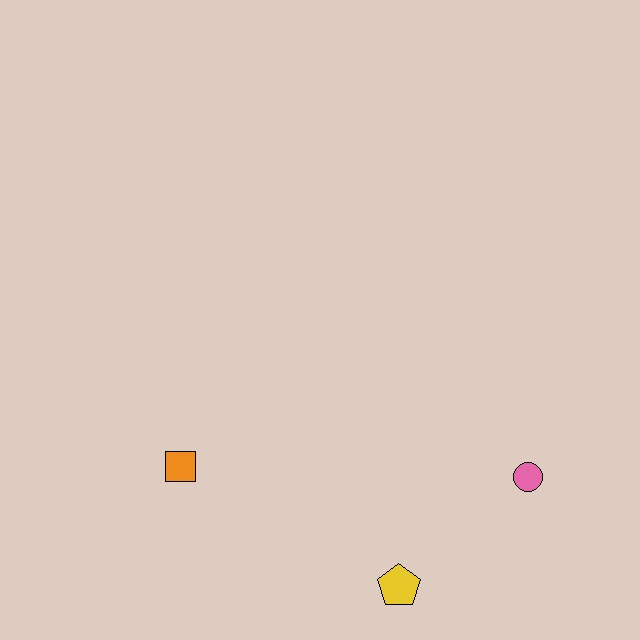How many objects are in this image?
There are 3 objects.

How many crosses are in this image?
There are no crosses.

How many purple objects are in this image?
There are no purple objects.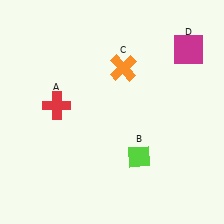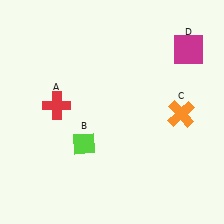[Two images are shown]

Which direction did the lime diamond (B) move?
The lime diamond (B) moved left.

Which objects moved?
The objects that moved are: the lime diamond (B), the orange cross (C).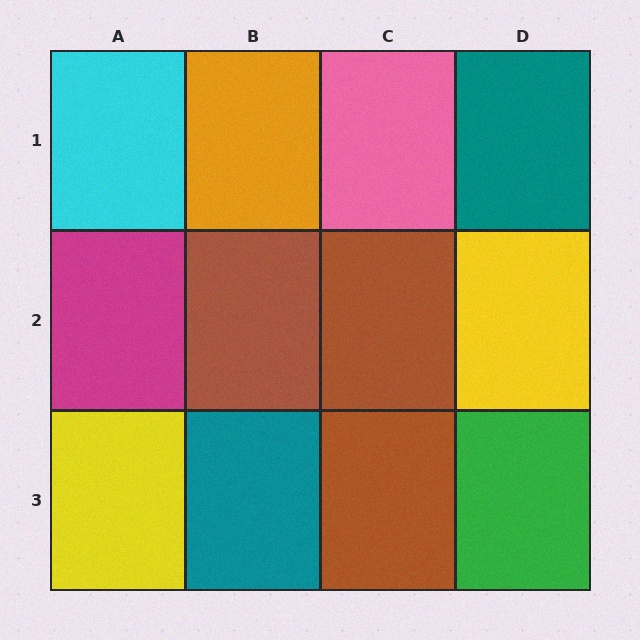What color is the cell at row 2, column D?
Yellow.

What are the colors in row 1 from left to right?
Cyan, orange, pink, teal.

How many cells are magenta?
1 cell is magenta.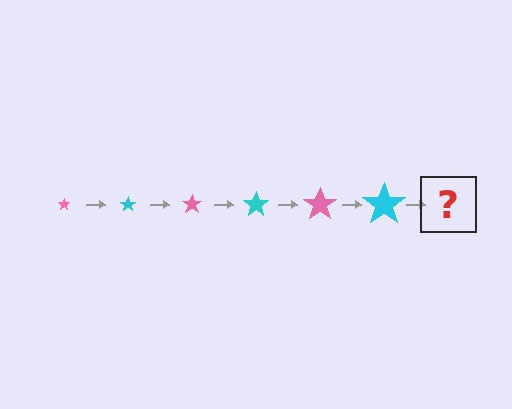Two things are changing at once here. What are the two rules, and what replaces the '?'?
The two rules are that the star grows larger each step and the color cycles through pink and cyan. The '?' should be a pink star, larger than the previous one.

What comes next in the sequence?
The next element should be a pink star, larger than the previous one.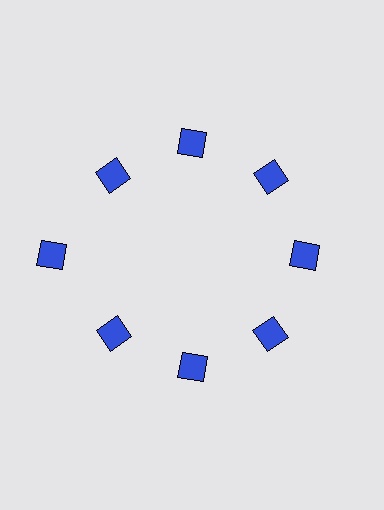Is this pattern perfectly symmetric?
No. The 8 blue squares are arranged in a ring, but one element near the 9 o'clock position is pushed outward from the center, breaking the 8-fold rotational symmetry.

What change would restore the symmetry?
The symmetry would be restored by moving it inward, back onto the ring so that all 8 squares sit at equal angles and equal distance from the center.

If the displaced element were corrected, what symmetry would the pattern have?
It would have 8-fold rotational symmetry — the pattern would map onto itself every 45 degrees.